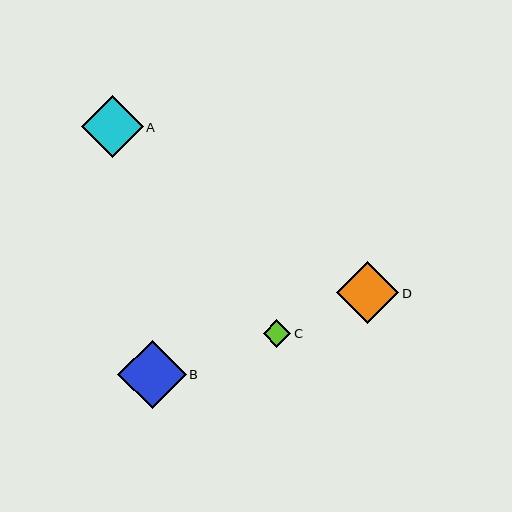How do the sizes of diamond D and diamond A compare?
Diamond D and diamond A are approximately the same size.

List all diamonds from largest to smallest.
From largest to smallest: B, D, A, C.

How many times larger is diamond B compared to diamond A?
Diamond B is approximately 1.1 times the size of diamond A.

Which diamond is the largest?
Diamond B is the largest with a size of approximately 68 pixels.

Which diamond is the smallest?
Diamond C is the smallest with a size of approximately 27 pixels.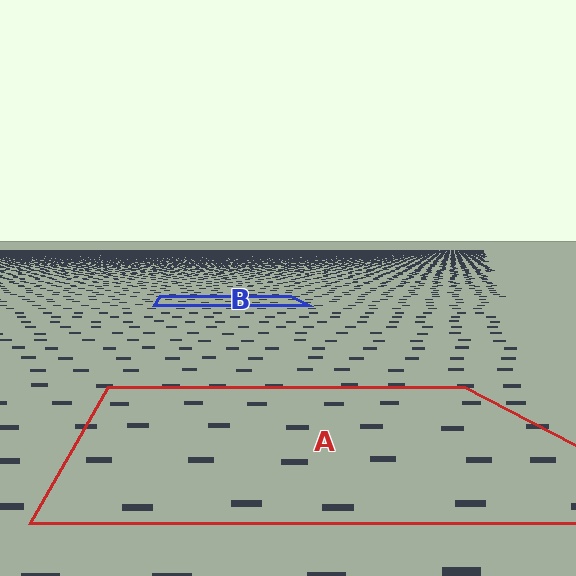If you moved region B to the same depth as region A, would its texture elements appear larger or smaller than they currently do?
They would appear larger. At a closer depth, the same texture elements are projected at a bigger on-screen size.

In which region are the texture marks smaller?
The texture marks are smaller in region B, because it is farther away.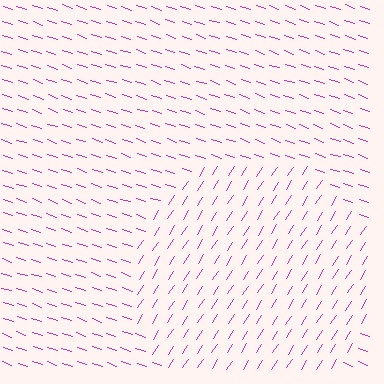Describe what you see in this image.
The image is filled with small magenta line segments. A circle region in the image has lines oriented differently from the surrounding lines, creating a visible texture boundary.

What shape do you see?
I see a circle.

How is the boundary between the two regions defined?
The boundary is defined purely by a change in line orientation (approximately 75 degrees difference). All lines are the same color and thickness.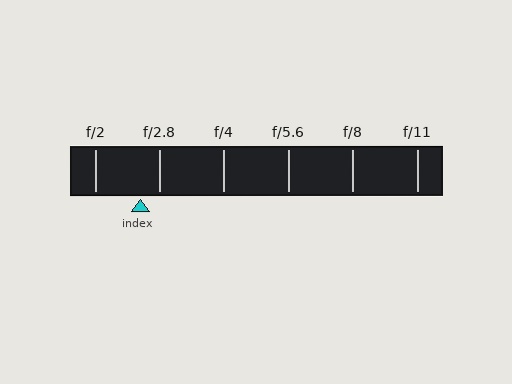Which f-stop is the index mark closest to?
The index mark is closest to f/2.8.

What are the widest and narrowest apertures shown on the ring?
The widest aperture shown is f/2 and the narrowest is f/11.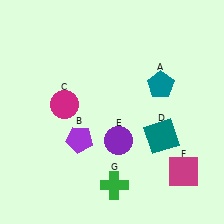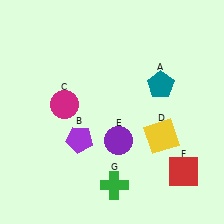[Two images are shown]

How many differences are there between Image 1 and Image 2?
There are 2 differences between the two images.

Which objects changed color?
D changed from teal to yellow. F changed from magenta to red.